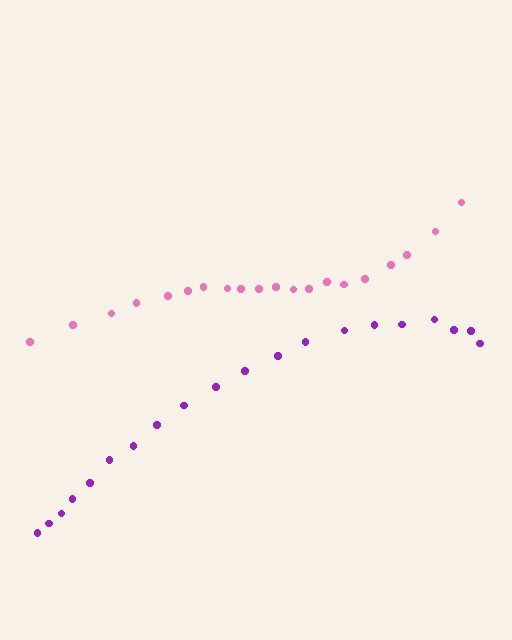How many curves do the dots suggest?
There are 2 distinct paths.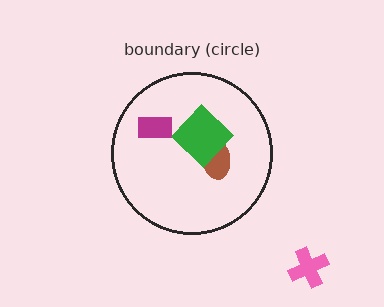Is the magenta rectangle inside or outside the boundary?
Inside.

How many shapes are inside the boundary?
3 inside, 1 outside.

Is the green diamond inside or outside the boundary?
Inside.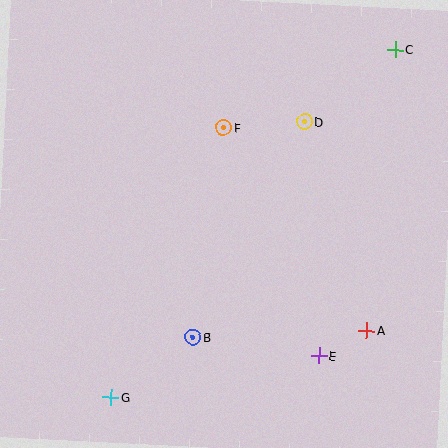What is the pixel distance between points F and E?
The distance between F and E is 247 pixels.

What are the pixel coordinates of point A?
Point A is at (367, 330).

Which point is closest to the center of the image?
Point F at (223, 128) is closest to the center.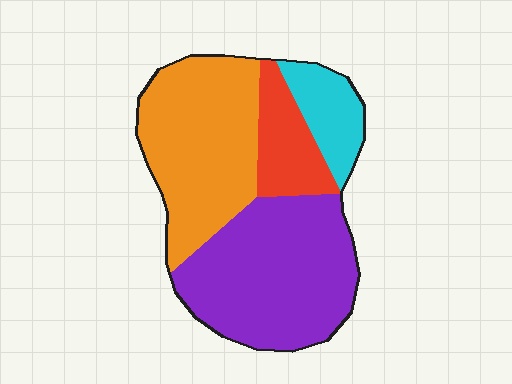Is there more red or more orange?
Orange.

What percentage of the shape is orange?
Orange takes up about three eighths (3/8) of the shape.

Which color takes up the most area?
Purple, at roughly 40%.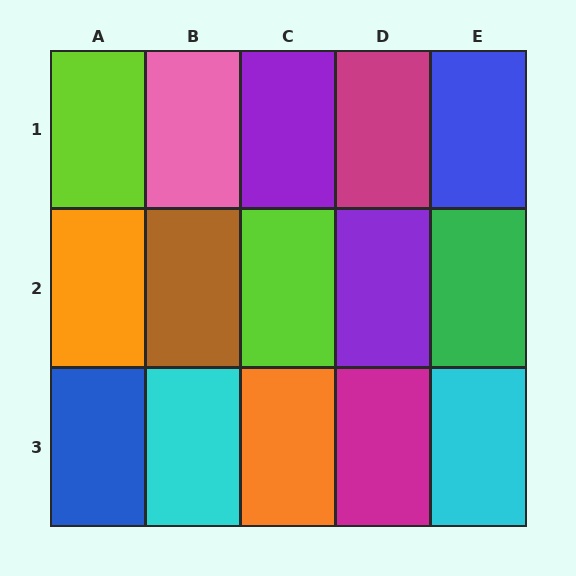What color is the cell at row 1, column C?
Purple.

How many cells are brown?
1 cell is brown.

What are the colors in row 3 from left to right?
Blue, cyan, orange, magenta, cyan.